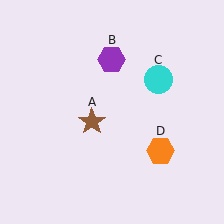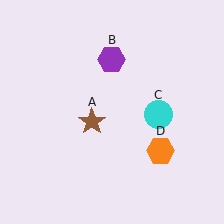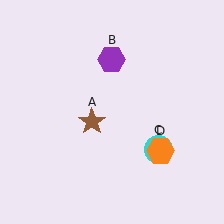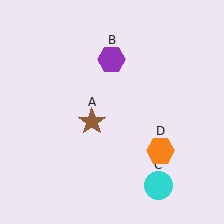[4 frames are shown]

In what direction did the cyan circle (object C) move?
The cyan circle (object C) moved down.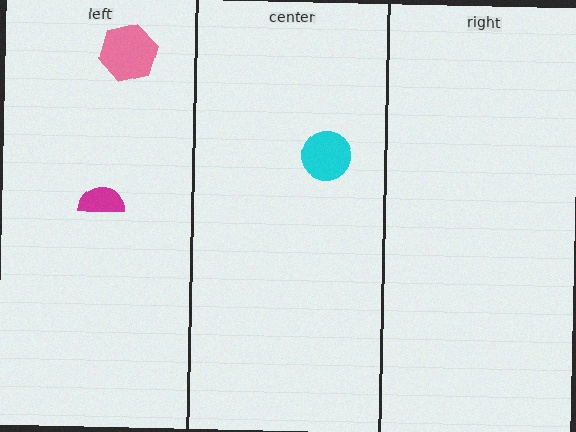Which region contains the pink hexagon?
The left region.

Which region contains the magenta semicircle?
The left region.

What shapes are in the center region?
The cyan circle.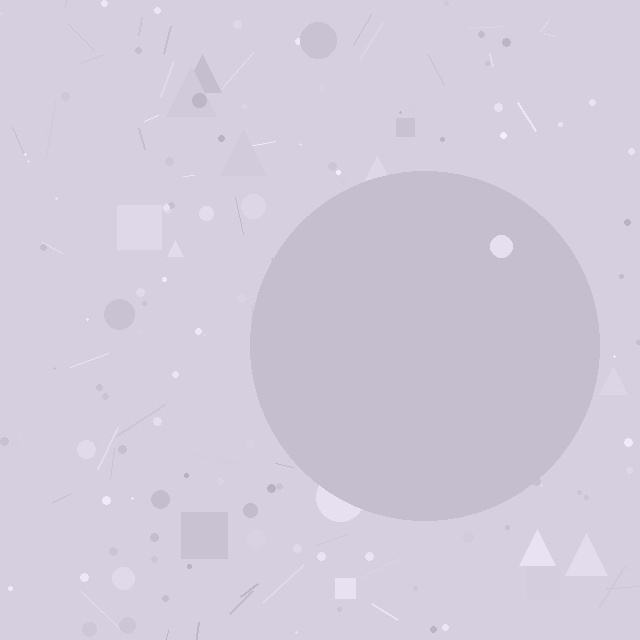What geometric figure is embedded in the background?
A circle is embedded in the background.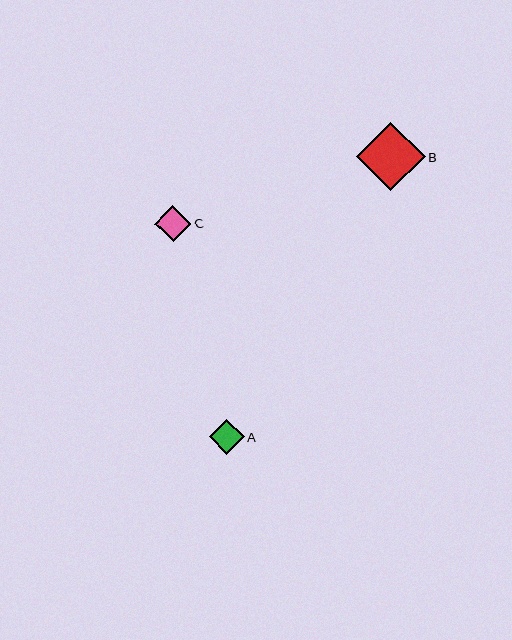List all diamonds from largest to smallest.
From largest to smallest: B, C, A.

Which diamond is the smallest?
Diamond A is the smallest with a size of approximately 35 pixels.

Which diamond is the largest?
Diamond B is the largest with a size of approximately 69 pixels.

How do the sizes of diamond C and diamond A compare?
Diamond C and diamond A are approximately the same size.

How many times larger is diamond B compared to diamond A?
Diamond B is approximately 2.0 times the size of diamond A.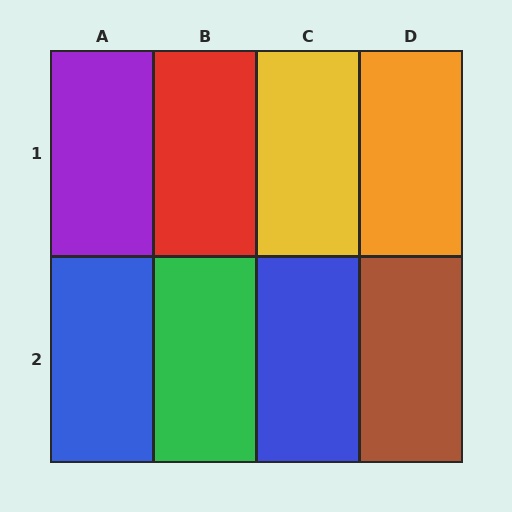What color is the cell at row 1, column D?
Orange.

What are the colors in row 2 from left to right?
Blue, green, blue, brown.